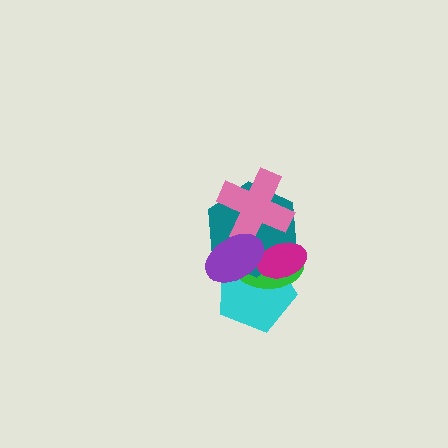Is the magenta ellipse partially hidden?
Yes, it is partially covered by another shape.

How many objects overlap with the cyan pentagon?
4 objects overlap with the cyan pentagon.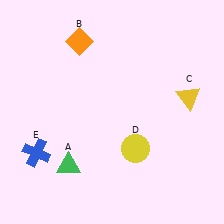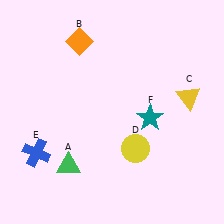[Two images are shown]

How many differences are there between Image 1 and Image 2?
There is 1 difference between the two images.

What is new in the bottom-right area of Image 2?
A teal star (F) was added in the bottom-right area of Image 2.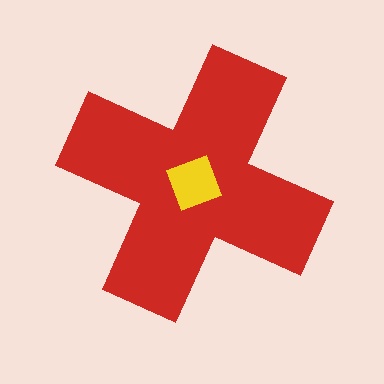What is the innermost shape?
The yellow diamond.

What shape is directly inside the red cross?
The yellow diamond.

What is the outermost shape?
The red cross.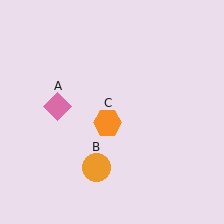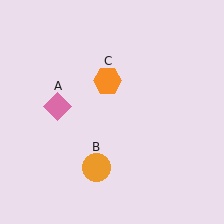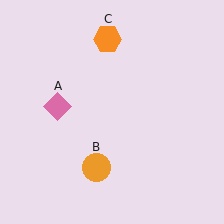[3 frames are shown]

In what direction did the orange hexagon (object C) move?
The orange hexagon (object C) moved up.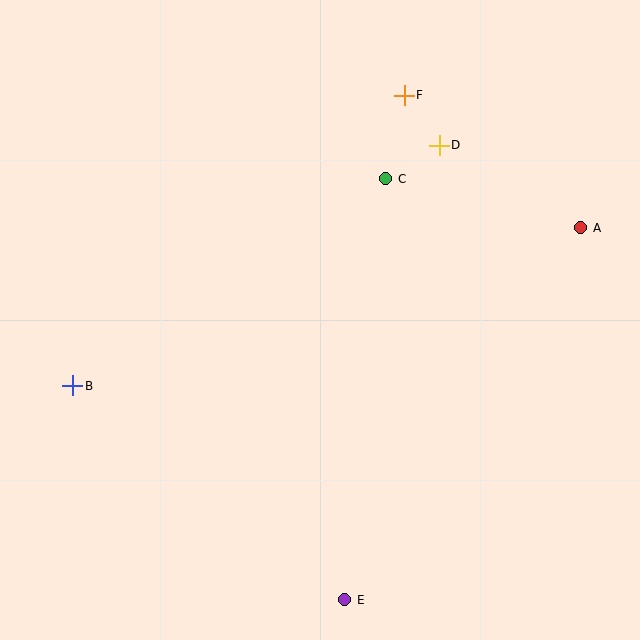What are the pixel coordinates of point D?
Point D is at (439, 145).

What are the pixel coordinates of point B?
Point B is at (73, 386).